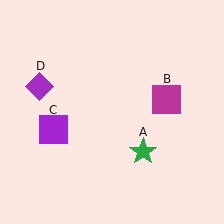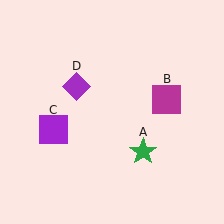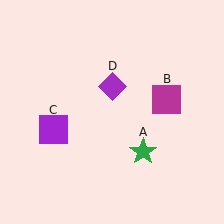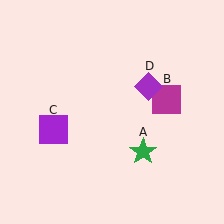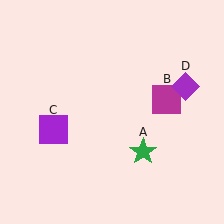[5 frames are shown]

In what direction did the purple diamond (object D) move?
The purple diamond (object D) moved right.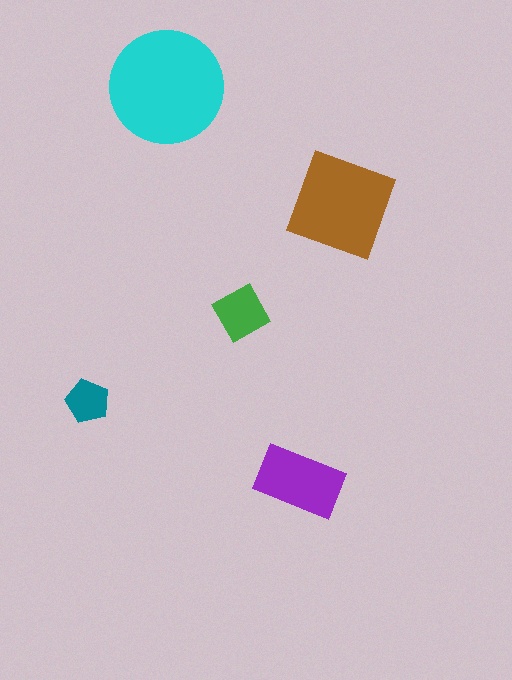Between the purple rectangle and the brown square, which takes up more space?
The brown square.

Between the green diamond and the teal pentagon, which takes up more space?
The green diamond.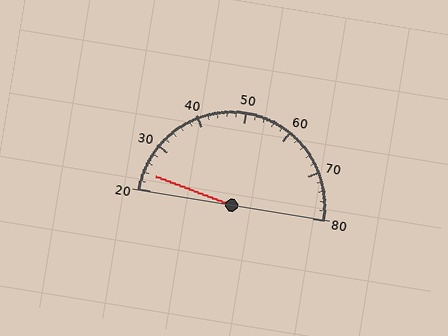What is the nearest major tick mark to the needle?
The nearest major tick mark is 20.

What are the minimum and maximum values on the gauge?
The gauge ranges from 20 to 80.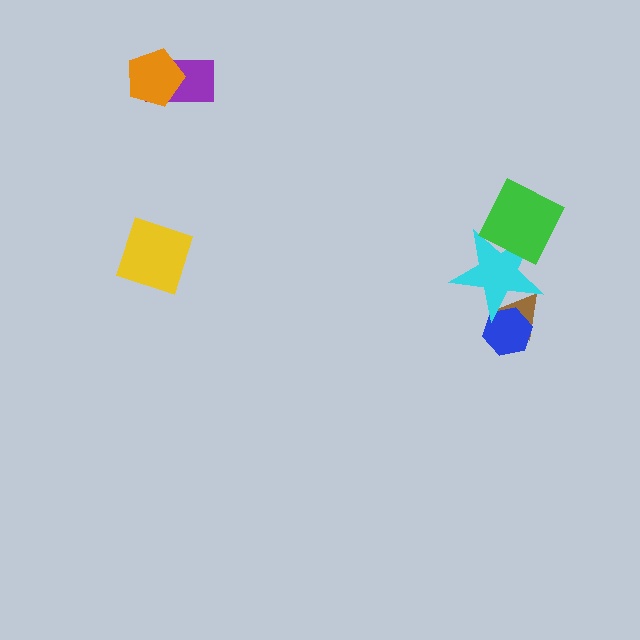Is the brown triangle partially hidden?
Yes, it is partially covered by another shape.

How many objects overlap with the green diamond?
1 object overlaps with the green diamond.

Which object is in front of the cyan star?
The green diamond is in front of the cyan star.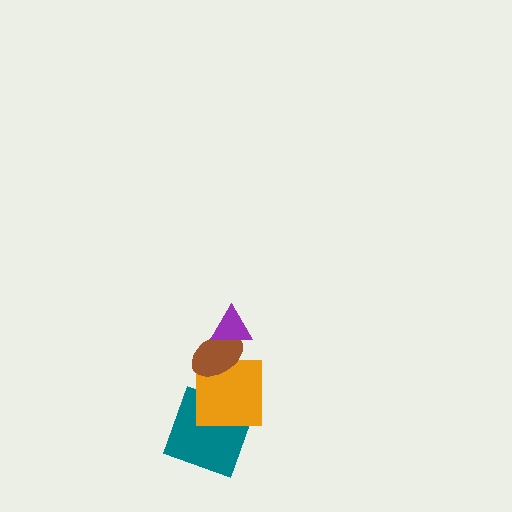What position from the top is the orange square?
The orange square is 3rd from the top.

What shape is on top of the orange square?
The brown ellipse is on top of the orange square.